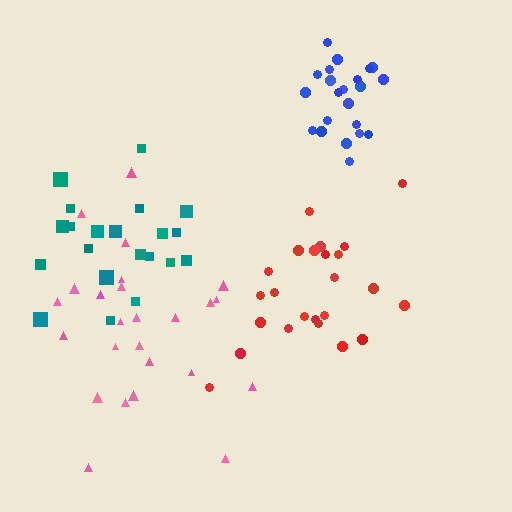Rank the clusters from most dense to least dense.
blue, red, teal, pink.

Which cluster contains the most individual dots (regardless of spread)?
Pink (25).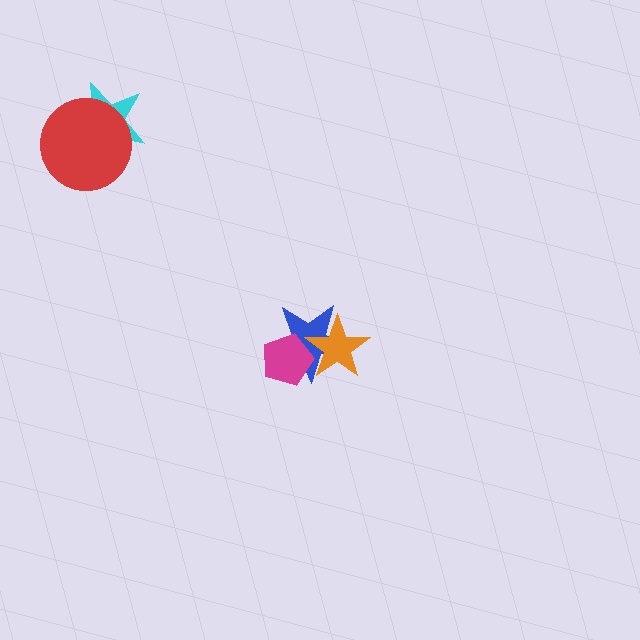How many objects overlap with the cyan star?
1 object overlaps with the cyan star.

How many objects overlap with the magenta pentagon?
2 objects overlap with the magenta pentagon.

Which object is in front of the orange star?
The magenta pentagon is in front of the orange star.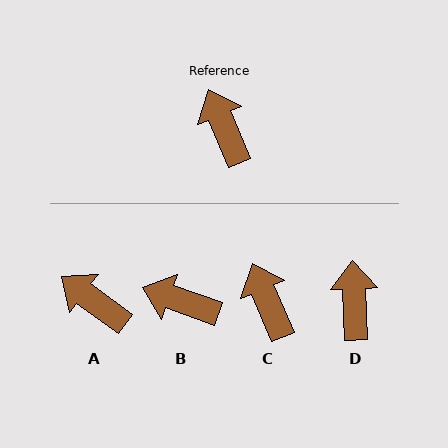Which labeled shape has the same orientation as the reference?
C.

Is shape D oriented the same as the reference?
No, it is off by about 21 degrees.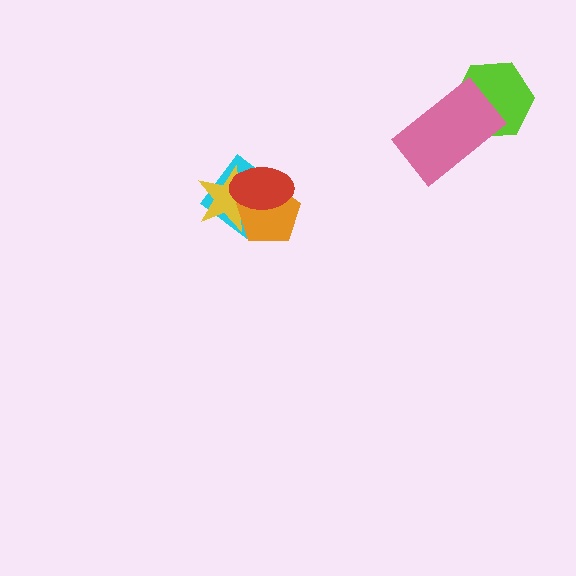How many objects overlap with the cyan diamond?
3 objects overlap with the cyan diamond.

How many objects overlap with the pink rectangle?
1 object overlaps with the pink rectangle.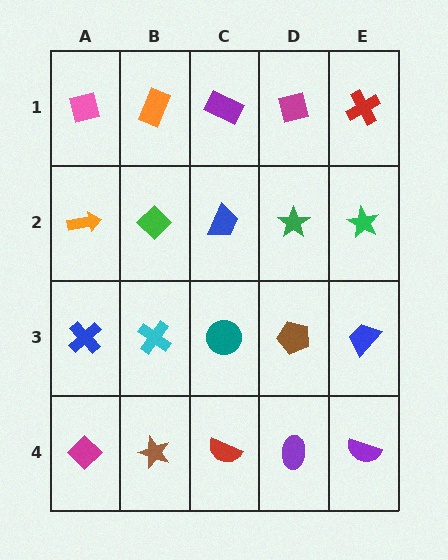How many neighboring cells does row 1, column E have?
2.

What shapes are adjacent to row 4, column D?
A brown pentagon (row 3, column D), a red semicircle (row 4, column C), a purple semicircle (row 4, column E).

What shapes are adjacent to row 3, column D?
A green star (row 2, column D), a purple ellipse (row 4, column D), a teal circle (row 3, column C), a blue trapezoid (row 3, column E).